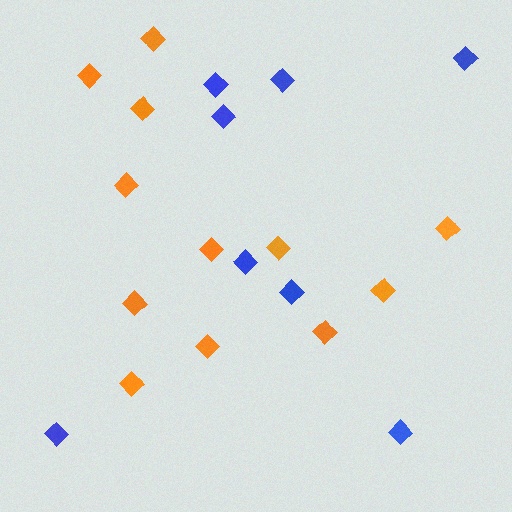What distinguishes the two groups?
There are 2 groups: one group of blue diamonds (8) and one group of orange diamonds (12).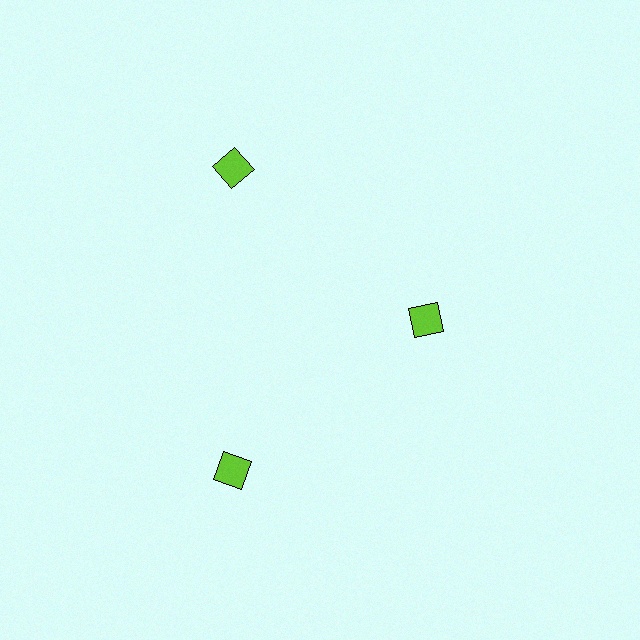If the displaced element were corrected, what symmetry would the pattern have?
It would have 3-fold rotational symmetry — the pattern would map onto itself every 120 degrees.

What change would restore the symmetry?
The symmetry would be restored by moving it outward, back onto the ring so that all 3 squares sit at equal angles and equal distance from the center.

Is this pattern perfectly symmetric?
No. The 3 lime squares are arranged in a ring, but one element near the 3 o'clock position is pulled inward toward the center, breaking the 3-fold rotational symmetry.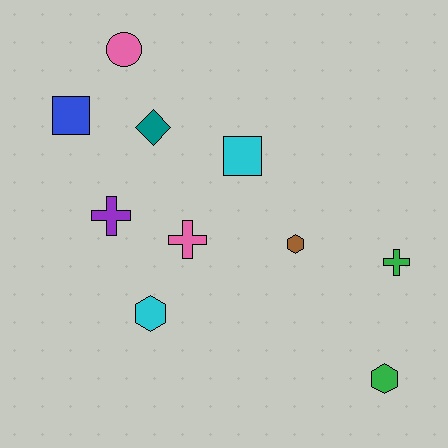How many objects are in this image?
There are 10 objects.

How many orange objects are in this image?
There are no orange objects.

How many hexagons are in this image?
There are 3 hexagons.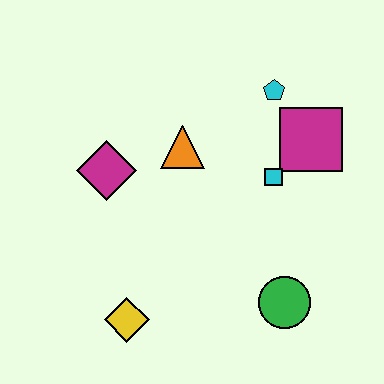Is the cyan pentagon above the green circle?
Yes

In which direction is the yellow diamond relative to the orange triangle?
The yellow diamond is below the orange triangle.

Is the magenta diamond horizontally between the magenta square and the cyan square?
No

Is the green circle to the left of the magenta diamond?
No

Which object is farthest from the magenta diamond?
The green circle is farthest from the magenta diamond.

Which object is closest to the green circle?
The cyan square is closest to the green circle.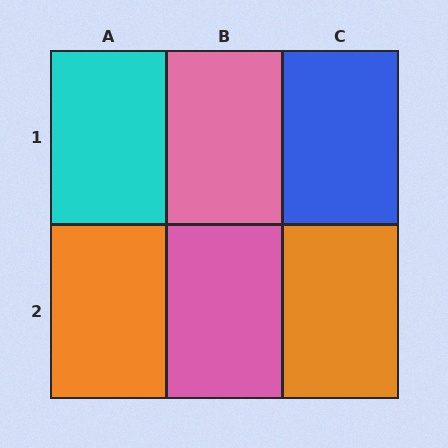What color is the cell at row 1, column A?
Cyan.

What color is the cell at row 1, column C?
Blue.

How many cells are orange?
2 cells are orange.